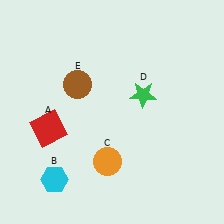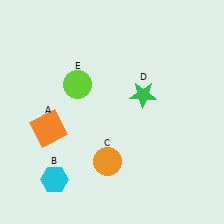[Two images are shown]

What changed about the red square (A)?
In Image 1, A is red. In Image 2, it changed to orange.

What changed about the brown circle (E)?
In Image 1, E is brown. In Image 2, it changed to lime.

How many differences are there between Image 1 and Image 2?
There are 2 differences between the two images.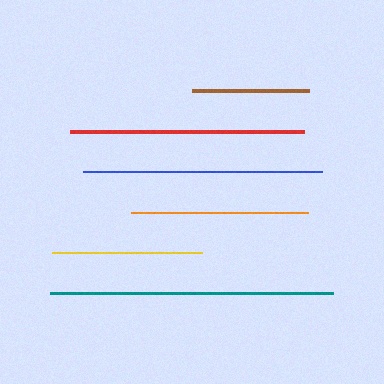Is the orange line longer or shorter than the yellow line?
The orange line is longer than the yellow line.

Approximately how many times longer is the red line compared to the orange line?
The red line is approximately 1.3 times the length of the orange line.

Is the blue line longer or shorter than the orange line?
The blue line is longer than the orange line.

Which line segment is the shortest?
The brown line is the shortest at approximately 117 pixels.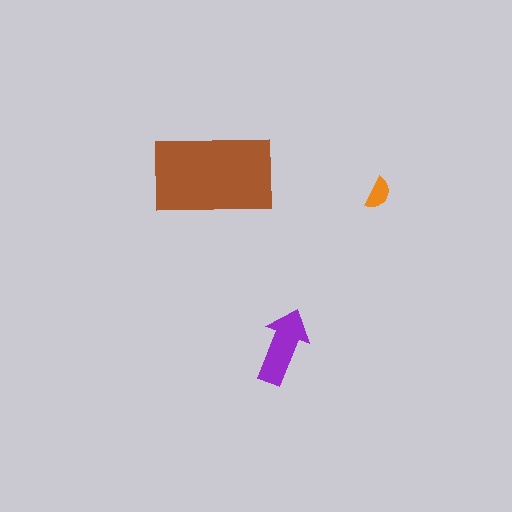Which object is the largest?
The brown rectangle.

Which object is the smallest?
The orange semicircle.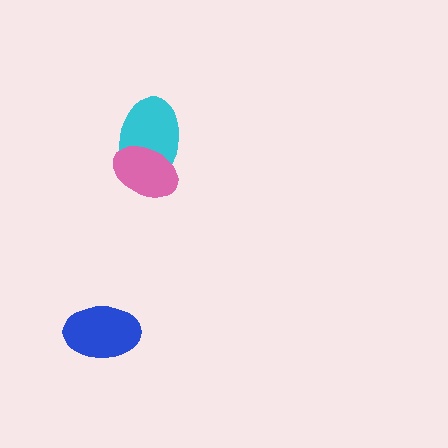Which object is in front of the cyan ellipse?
The pink ellipse is in front of the cyan ellipse.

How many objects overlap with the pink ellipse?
1 object overlaps with the pink ellipse.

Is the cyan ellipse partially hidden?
Yes, it is partially covered by another shape.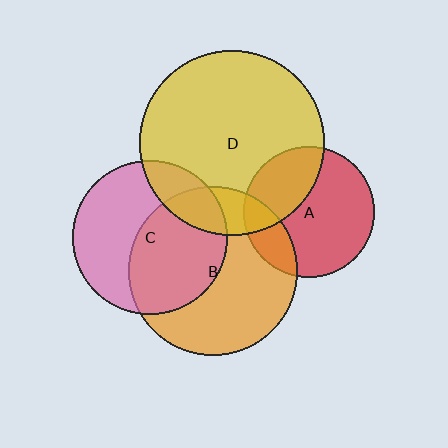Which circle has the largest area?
Circle D (yellow).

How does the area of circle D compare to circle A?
Approximately 2.0 times.